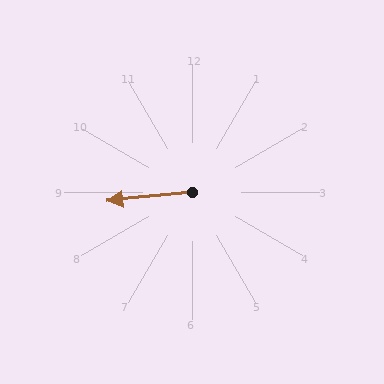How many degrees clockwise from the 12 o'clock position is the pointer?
Approximately 264 degrees.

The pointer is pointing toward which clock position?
Roughly 9 o'clock.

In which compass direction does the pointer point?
West.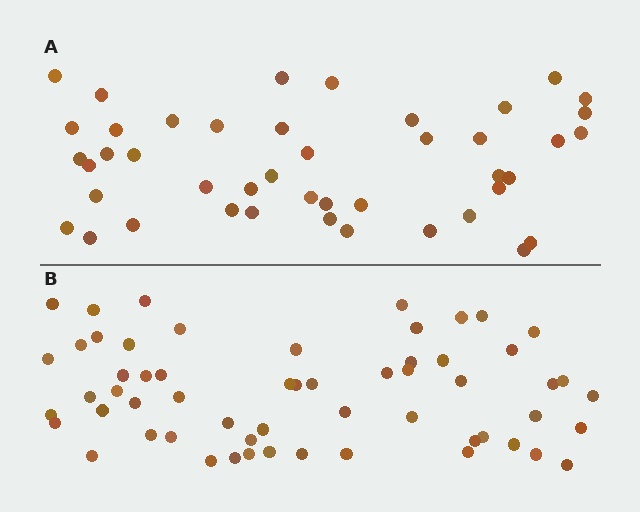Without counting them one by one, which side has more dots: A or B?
Region B (the bottom region) has more dots.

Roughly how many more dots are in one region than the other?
Region B has approximately 15 more dots than region A.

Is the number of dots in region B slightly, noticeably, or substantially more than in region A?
Region B has noticeably more, but not dramatically so. The ratio is roughly 1.3 to 1.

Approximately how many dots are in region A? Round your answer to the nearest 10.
About 40 dots. (The exact count is 44, which rounds to 40.)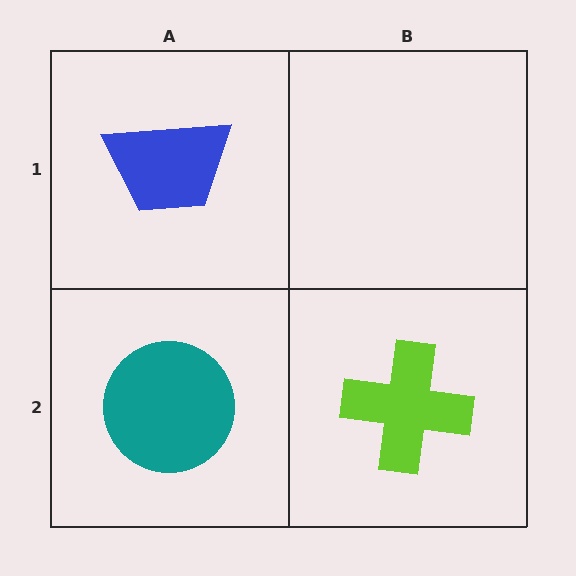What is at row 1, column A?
A blue trapezoid.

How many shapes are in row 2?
2 shapes.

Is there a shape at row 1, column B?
No, that cell is empty.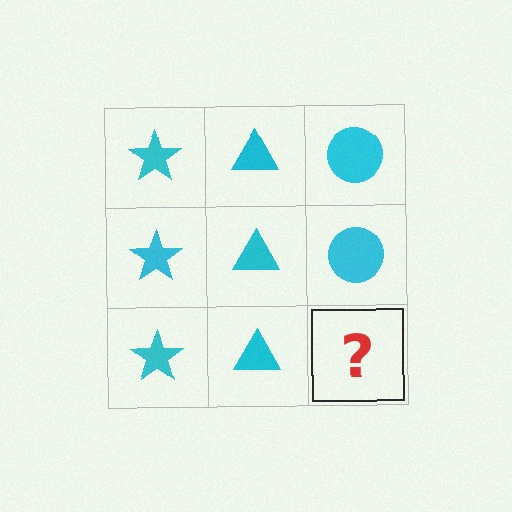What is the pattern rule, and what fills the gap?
The rule is that each column has a consistent shape. The gap should be filled with a cyan circle.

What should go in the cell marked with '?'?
The missing cell should contain a cyan circle.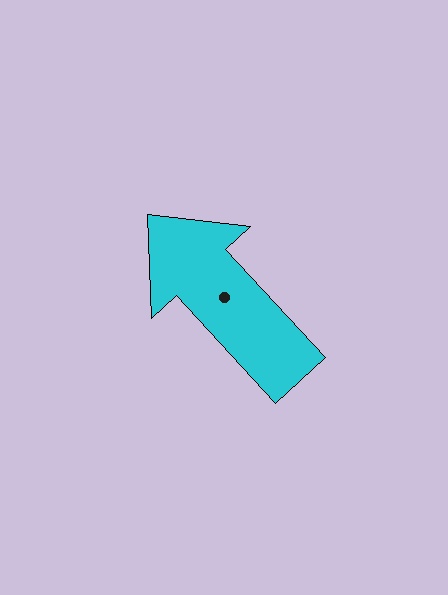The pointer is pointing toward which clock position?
Roughly 11 o'clock.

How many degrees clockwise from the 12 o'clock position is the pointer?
Approximately 317 degrees.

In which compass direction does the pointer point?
Northwest.